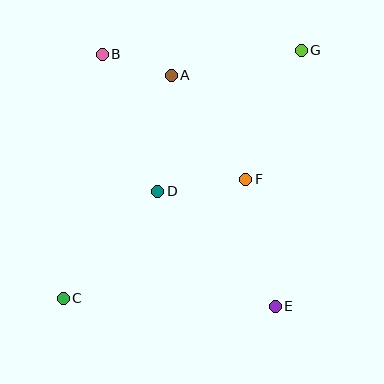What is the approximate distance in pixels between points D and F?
The distance between D and F is approximately 89 pixels.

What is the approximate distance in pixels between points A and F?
The distance between A and F is approximately 128 pixels.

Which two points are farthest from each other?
Points C and G are farthest from each other.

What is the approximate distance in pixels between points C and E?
The distance between C and E is approximately 212 pixels.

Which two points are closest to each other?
Points A and B are closest to each other.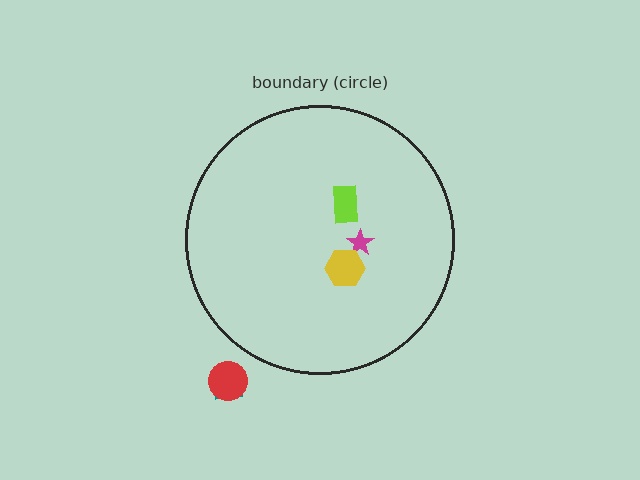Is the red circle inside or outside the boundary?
Outside.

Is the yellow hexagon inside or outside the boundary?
Inside.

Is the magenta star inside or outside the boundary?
Inside.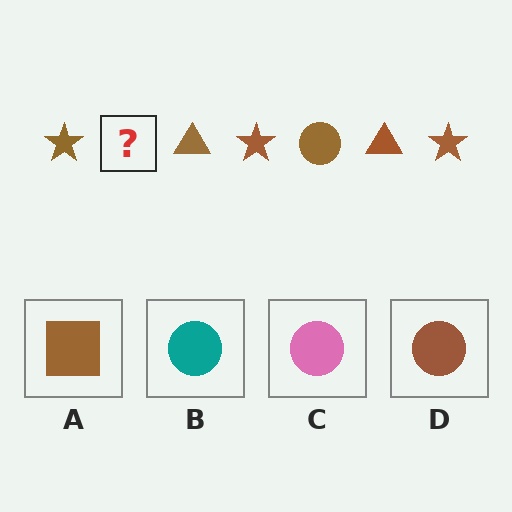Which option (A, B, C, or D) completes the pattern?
D.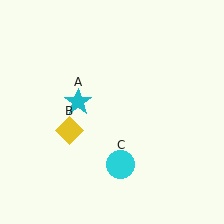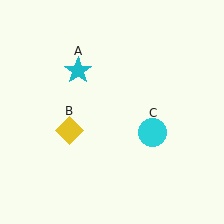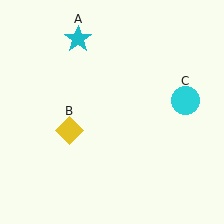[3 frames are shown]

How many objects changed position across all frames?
2 objects changed position: cyan star (object A), cyan circle (object C).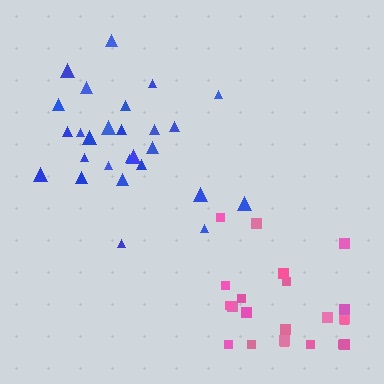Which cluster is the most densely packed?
Blue.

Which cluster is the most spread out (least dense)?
Pink.